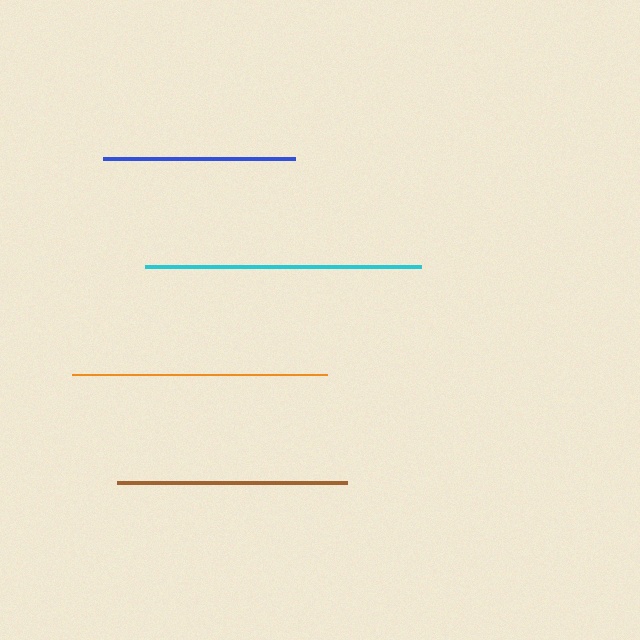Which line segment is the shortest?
The blue line is the shortest at approximately 193 pixels.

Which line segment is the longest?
The cyan line is the longest at approximately 276 pixels.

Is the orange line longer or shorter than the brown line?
The orange line is longer than the brown line.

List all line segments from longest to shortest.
From longest to shortest: cyan, orange, brown, blue.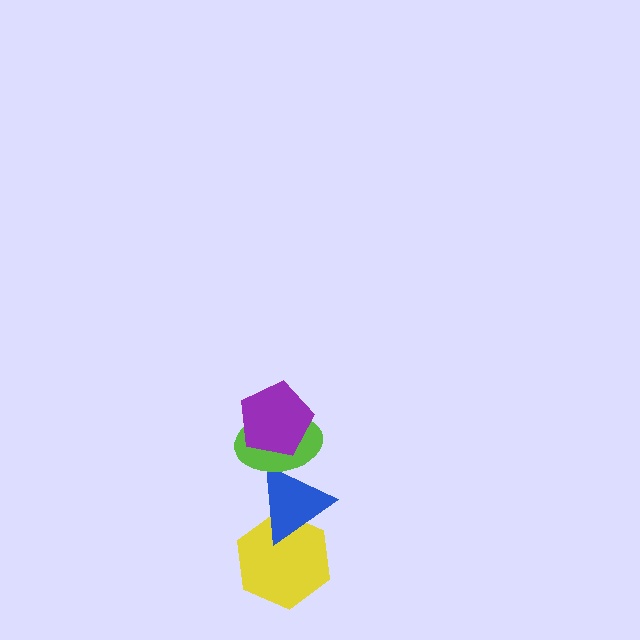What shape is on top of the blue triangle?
The lime ellipse is on top of the blue triangle.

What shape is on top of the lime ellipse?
The purple pentagon is on top of the lime ellipse.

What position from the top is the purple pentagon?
The purple pentagon is 1st from the top.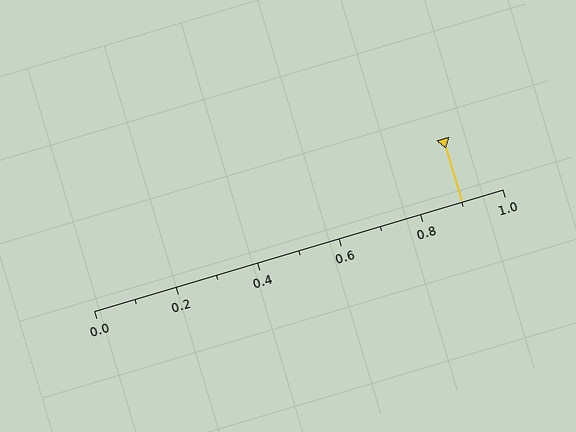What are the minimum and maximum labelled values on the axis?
The axis runs from 0.0 to 1.0.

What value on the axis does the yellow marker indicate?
The marker indicates approximately 0.9.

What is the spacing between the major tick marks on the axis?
The major ticks are spaced 0.2 apart.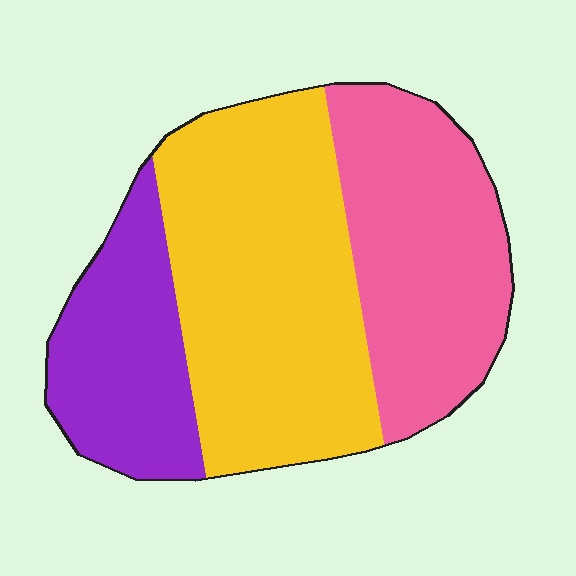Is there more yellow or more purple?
Yellow.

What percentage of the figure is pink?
Pink takes up about one third (1/3) of the figure.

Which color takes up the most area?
Yellow, at roughly 45%.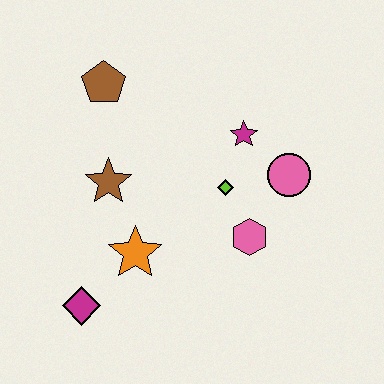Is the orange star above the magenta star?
No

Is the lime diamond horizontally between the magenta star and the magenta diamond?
Yes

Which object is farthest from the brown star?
The pink circle is farthest from the brown star.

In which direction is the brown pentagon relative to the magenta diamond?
The brown pentagon is above the magenta diamond.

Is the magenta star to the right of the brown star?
Yes